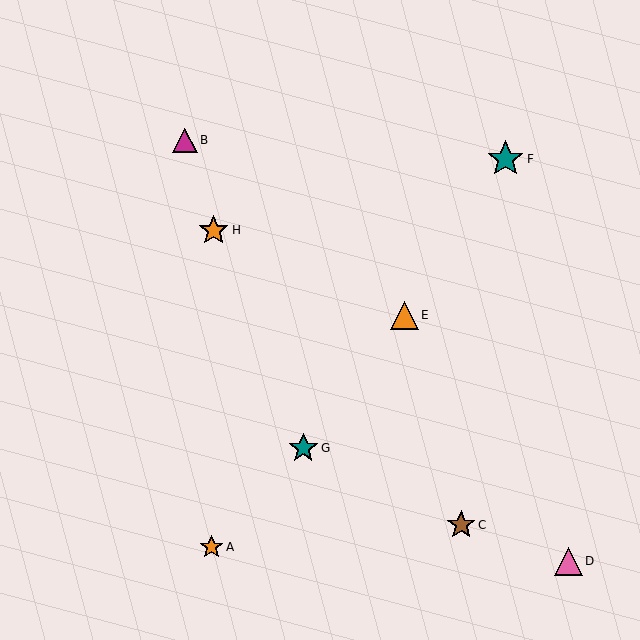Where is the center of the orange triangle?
The center of the orange triangle is at (404, 315).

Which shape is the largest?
The teal star (labeled F) is the largest.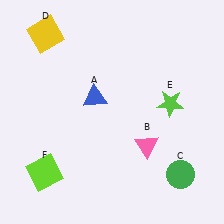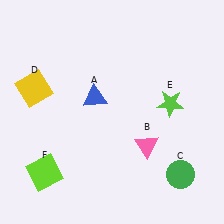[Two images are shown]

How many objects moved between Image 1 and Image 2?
1 object moved between the two images.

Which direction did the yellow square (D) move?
The yellow square (D) moved down.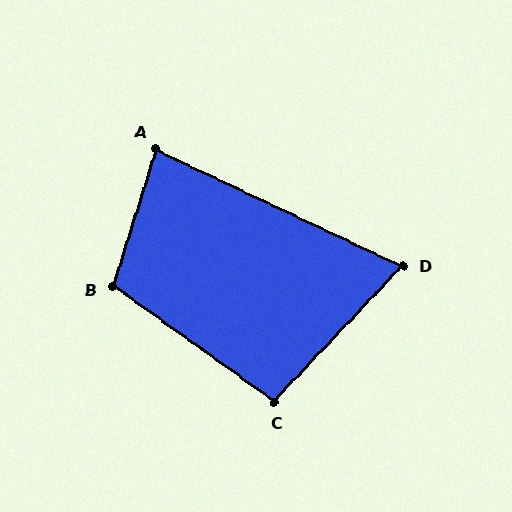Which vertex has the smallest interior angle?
D, at approximately 72 degrees.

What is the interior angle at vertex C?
Approximately 98 degrees (obtuse).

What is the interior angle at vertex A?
Approximately 82 degrees (acute).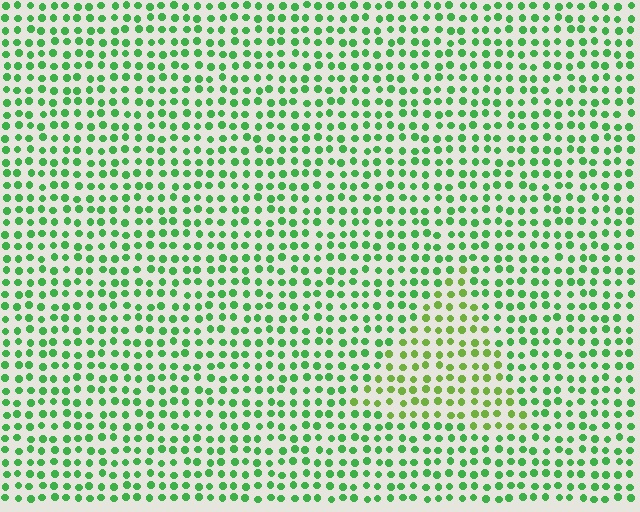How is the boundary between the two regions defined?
The boundary is defined purely by a slight shift in hue (about 31 degrees). Spacing, size, and orientation are identical on both sides.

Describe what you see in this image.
The image is filled with small green elements in a uniform arrangement. A triangle-shaped region is visible where the elements are tinted to a slightly different hue, forming a subtle color boundary.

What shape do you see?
I see a triangle.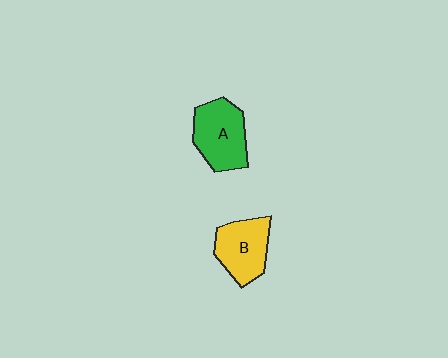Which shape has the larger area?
Shape A (green).